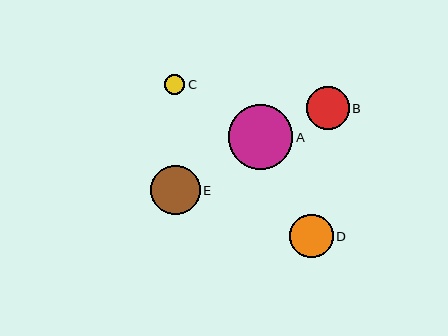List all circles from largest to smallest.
From largest to smallest: A, E, D, B, C.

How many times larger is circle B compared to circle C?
Circle B is approximately 2.1 times the size of circle C.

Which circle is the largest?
Circle A is the largest with a size of approximately 64 pixels.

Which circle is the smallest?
Circle C is the smallest with a size of approximately 20 pixels.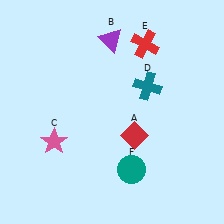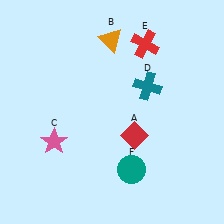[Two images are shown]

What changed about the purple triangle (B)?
In Image 1, B is purple. In Image 2, it changed to orange.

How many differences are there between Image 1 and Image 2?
There is 1 difference between the two images.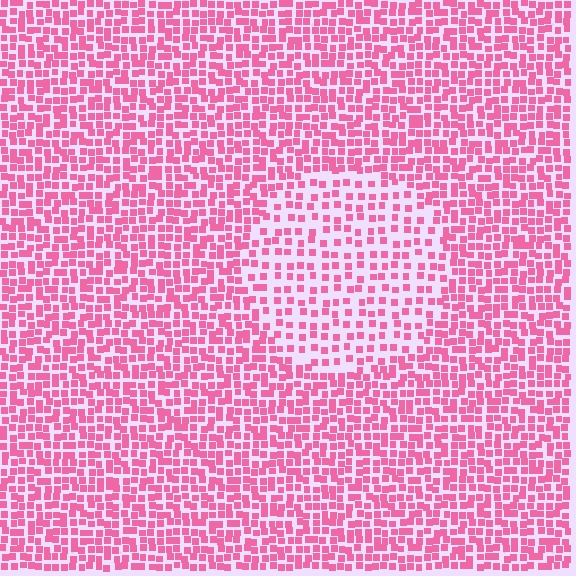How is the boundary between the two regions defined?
The boundary is defined by a change in element density (approximately 1.9x ratio). All elements are the same color, size, and shape.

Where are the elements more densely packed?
The elements are more densely packed outside the circle boundary.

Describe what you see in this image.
The image contains small pink elements arranged at two different densities. A circle-shaped region is visible where the elements are less densely packed than the surrounding area.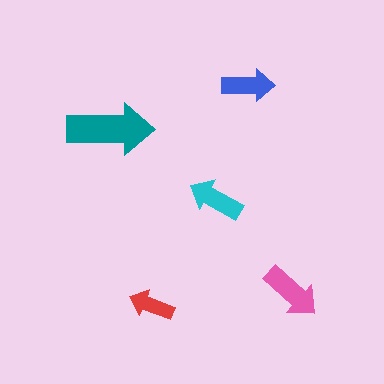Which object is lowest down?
The red arrow is bottommost.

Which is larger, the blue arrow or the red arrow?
The blue one.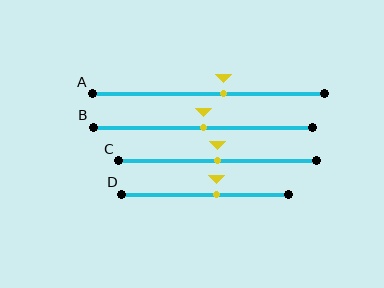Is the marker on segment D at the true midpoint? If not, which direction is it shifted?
No, the marker on segment D is shifted to the right by about 7% of the segment length.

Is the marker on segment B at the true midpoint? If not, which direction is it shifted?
Yes, the marker on segment B is at the true midpoint.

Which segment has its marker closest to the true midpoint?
Segment B has its marker closest to the true midpoint.